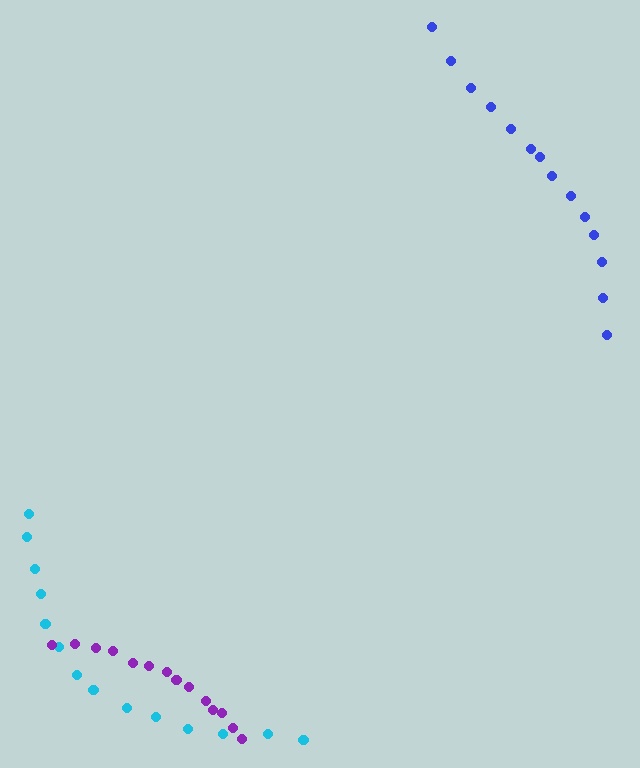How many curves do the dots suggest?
There are 3 distinct paths.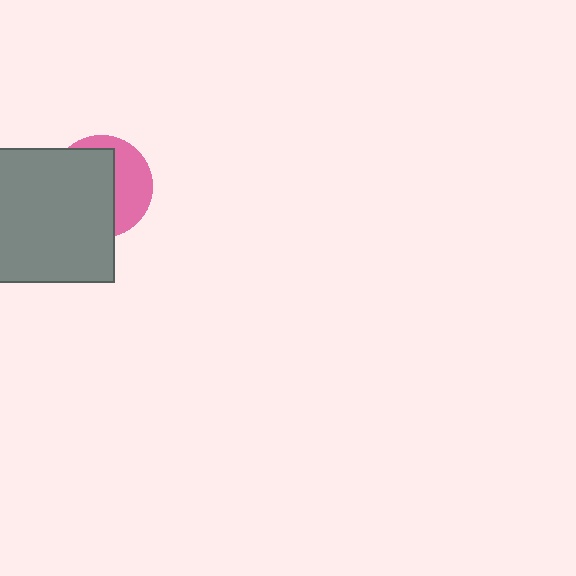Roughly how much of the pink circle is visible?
A small part of it is visible (roughly 38%).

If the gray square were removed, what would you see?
You would see the complete pink circle.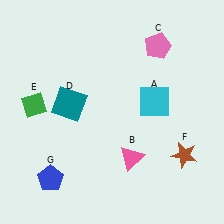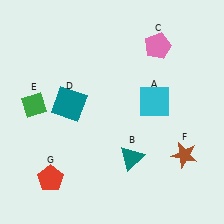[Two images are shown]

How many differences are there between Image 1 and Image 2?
There are 2 differences between the two images.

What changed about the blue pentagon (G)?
In Image 1, G is blue. In Image 2, it changed to red.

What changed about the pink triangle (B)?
In Image 1, B is pink. In Image 2, it changed to teal.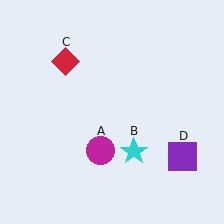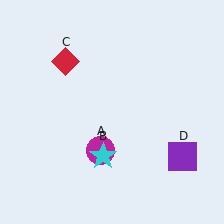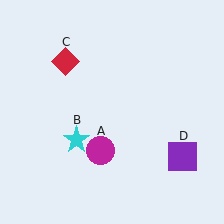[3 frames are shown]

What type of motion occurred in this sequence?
The cyan star (object B) rotated clockwise around the center of the scene.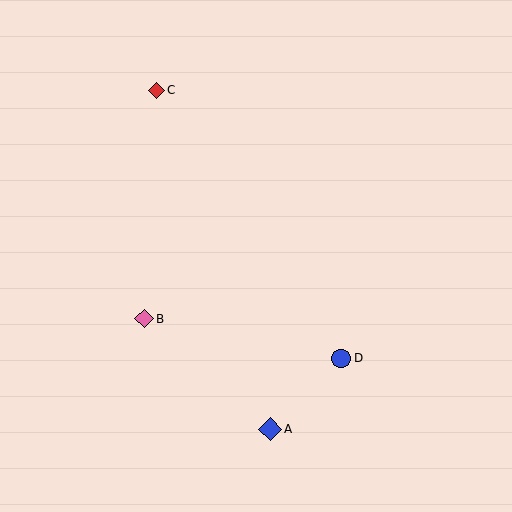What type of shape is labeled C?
Shape C is a red diamond.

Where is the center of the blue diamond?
The center of the blue diamond is at (270, 429).